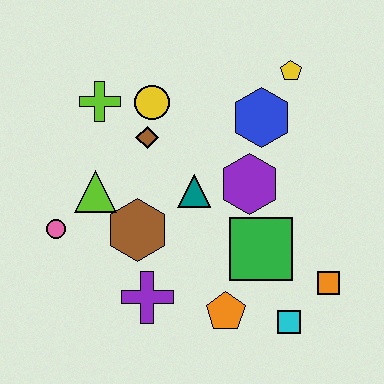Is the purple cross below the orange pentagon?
No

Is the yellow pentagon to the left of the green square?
No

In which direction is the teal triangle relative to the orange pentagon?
The teal triangle is above the orange pentagon.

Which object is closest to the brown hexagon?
The lime triangle is closest to the brown hexagon.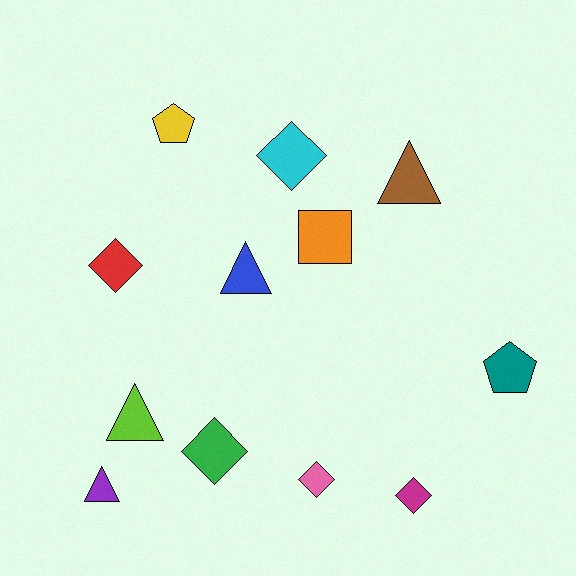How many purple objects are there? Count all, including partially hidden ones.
There is 1 purple object.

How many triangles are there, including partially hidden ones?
There are 4 triangles.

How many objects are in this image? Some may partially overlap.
There are 12 objects.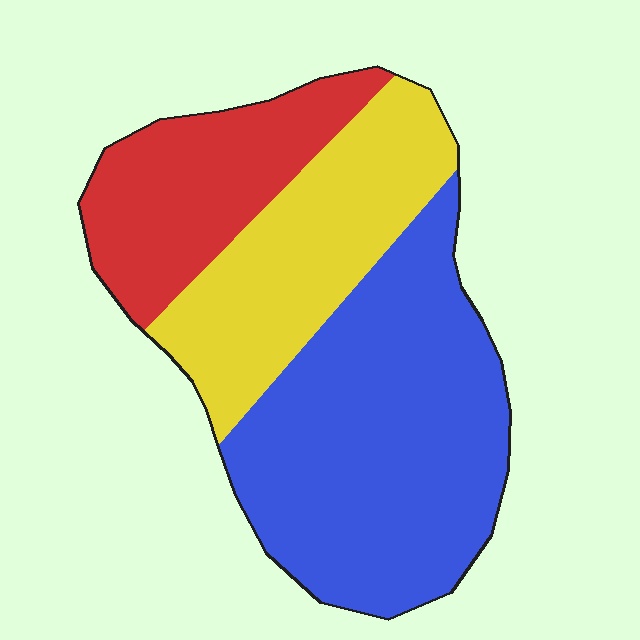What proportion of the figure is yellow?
Yellow covers 28% of the figure.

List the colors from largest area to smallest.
From largest to smallest: blue, yellow, red.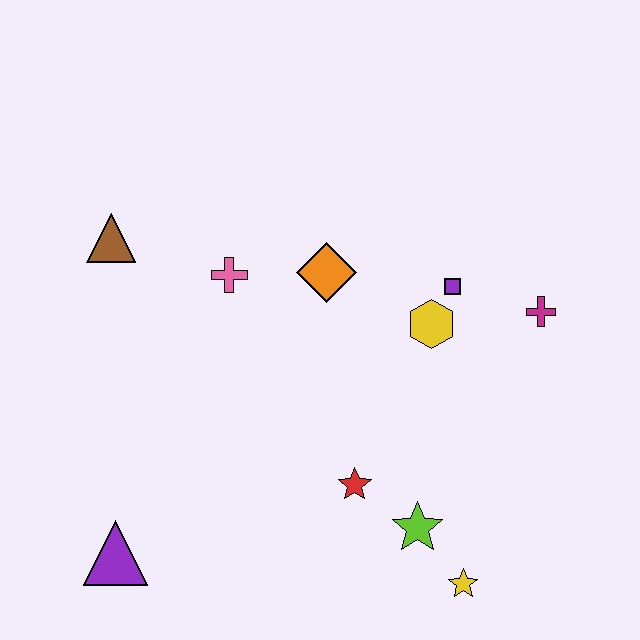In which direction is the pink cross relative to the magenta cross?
The pink cross is to the left of the magenta cross.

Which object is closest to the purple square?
The yellow hexagon is closest to the purple square.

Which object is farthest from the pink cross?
The yellow star is farthest from the pink cross.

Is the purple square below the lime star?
No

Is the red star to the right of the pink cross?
Yes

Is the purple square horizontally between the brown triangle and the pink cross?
No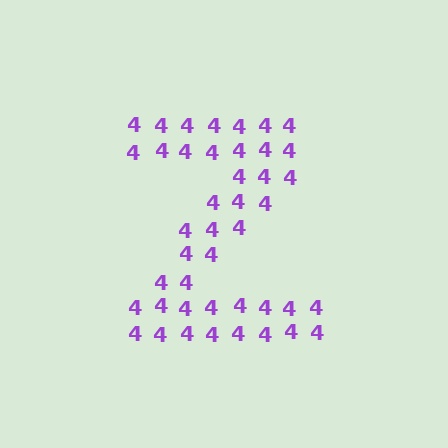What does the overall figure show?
The overall figure shows the letter Z.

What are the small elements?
The small elements are digit 4's.